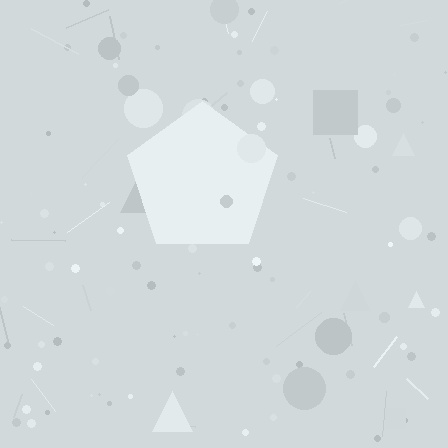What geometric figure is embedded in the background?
A pentagon is embedded in the background.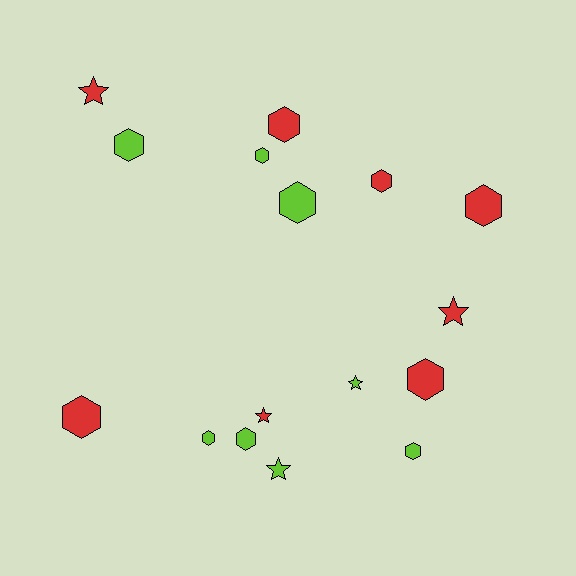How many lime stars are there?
There are 2 lime stars.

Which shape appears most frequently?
Hexagon, with 11 objects.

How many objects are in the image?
There are 16 objects.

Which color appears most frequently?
Lime, with 8 objects.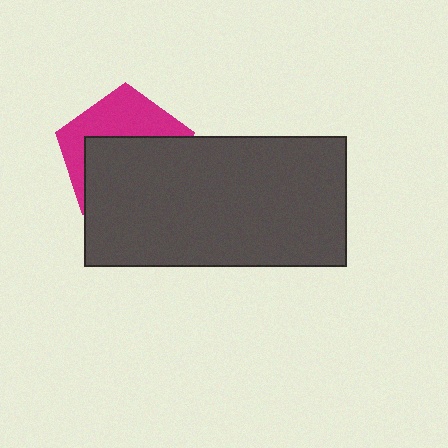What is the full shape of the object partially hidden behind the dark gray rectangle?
The partially hidden object is a magenta pentagon.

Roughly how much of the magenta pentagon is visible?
A small part of it is visible (roughly 39%).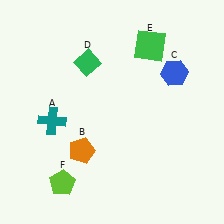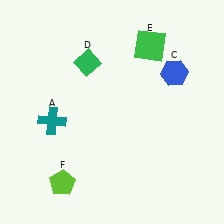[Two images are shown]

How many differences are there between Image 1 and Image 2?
There is 1 difference between the two images.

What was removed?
The orange pentagon (B) was removed in Image 2.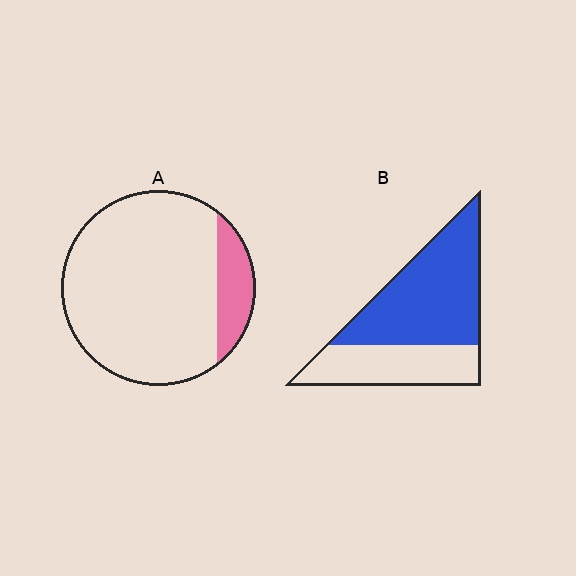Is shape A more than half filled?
No.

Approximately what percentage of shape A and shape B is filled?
A is approximately 15% and B is approximately 65%.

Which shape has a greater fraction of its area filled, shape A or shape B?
Shape B.